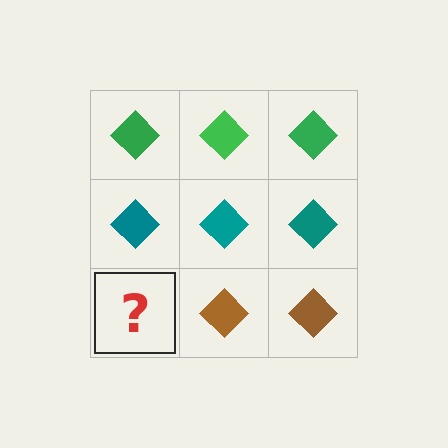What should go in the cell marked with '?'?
The missing cell should contain a brown diamond.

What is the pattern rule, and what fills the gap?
The rule is that each row has a consistent color. The gap should be filled with a brown diamond.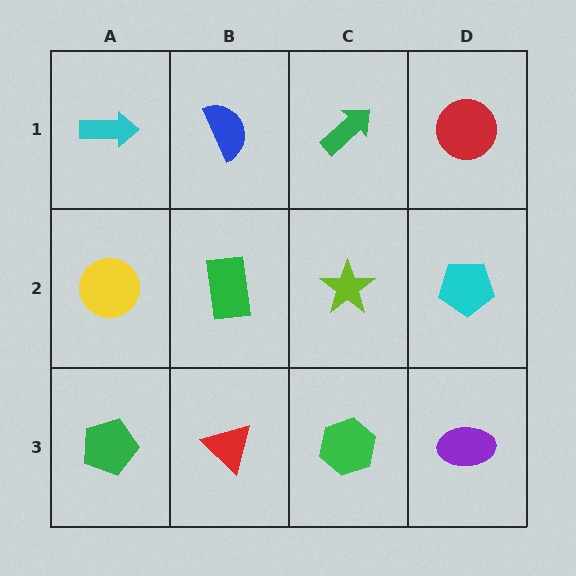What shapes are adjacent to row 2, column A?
A cyan arrow (row 1, column A), a green pentagon (row 3, column A), a green rectangle (row 2, column B).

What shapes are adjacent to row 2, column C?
A green arrow (row 1, column C), a green hexagon (row 3, column C), a green rectangle (row 2, column B), a cyan pentagon (row 2, column D).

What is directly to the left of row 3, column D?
A green hexagon.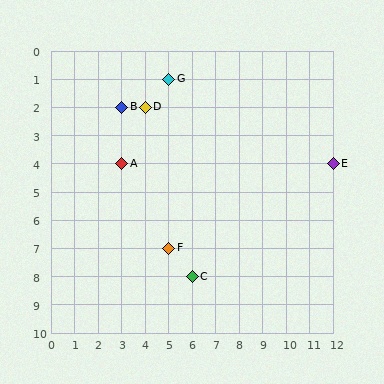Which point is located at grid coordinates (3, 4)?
Point A is at (3, 4).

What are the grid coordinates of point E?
Point E is at grid coordinates (12, 4).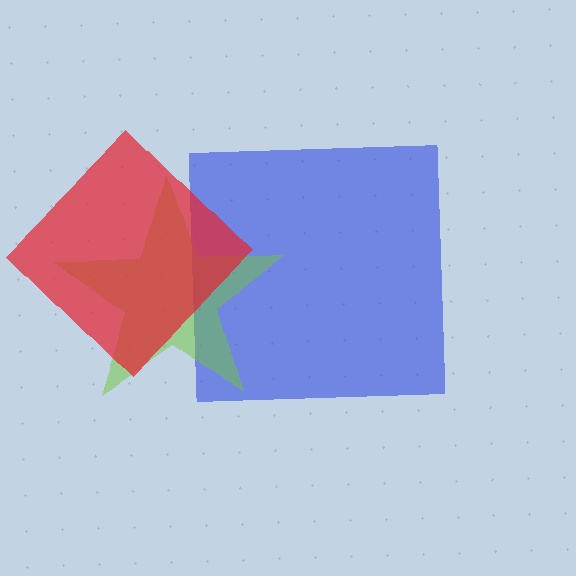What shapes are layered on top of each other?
The layered shapes are: a blue square, a lime star, a red diamond.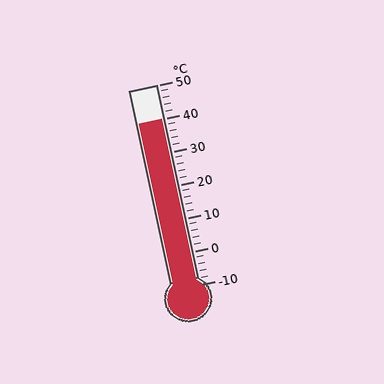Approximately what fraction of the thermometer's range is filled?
The thermometer is filled to approximately 85% of its range.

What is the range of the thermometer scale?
The thermometer scale ranges from -10°C to 50°C.